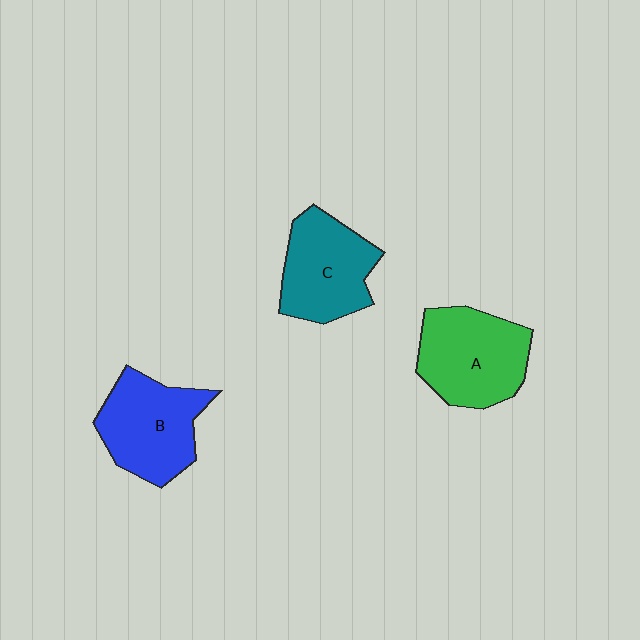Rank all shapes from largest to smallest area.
From largest to smallest: A (green), B (blue), C (teal).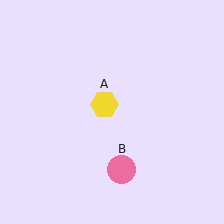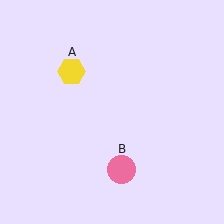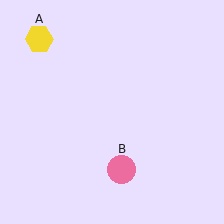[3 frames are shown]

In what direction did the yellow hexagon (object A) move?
The yellow hexagon (object A) moved up and to the left.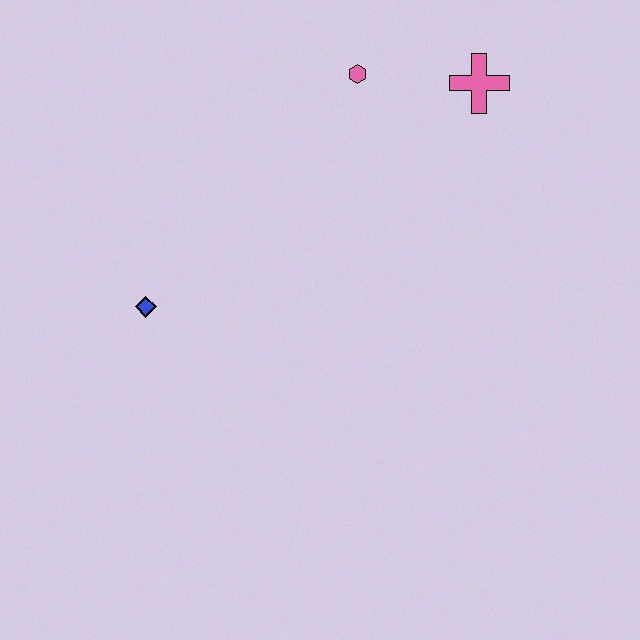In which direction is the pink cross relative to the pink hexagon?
The pink cross is to the right of the pink hexagon.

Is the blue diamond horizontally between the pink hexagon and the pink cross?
No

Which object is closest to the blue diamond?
The pink hexagon is closest to the blue diamond.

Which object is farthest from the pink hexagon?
The blue diamond is farthest from the pink hexagon.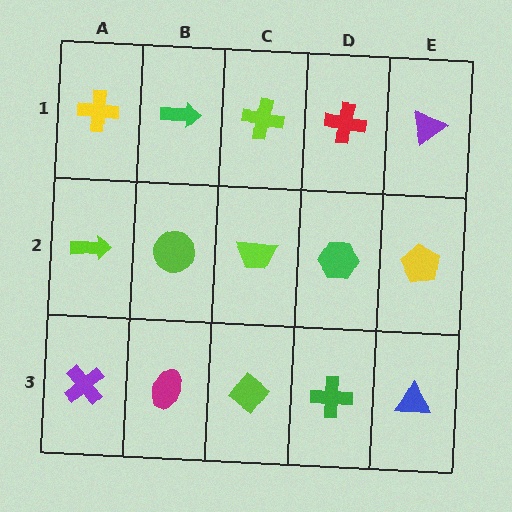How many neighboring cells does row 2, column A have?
3.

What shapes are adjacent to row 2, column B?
A green arrow (row 1, column B), a magenta ellipse (row 3, column B), a lime arrow (row 2, column A), a lime trapezoid (row 2, column C).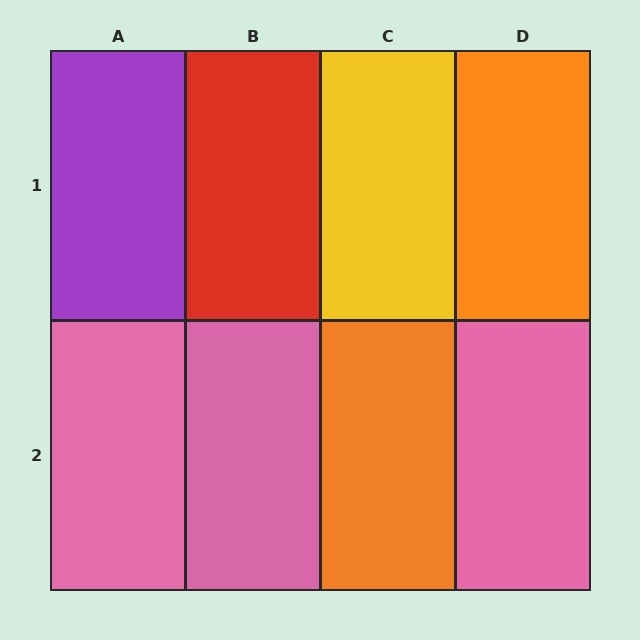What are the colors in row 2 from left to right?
Pink, pink, orange, pink.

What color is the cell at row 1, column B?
Red.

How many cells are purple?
1 cell is purple.